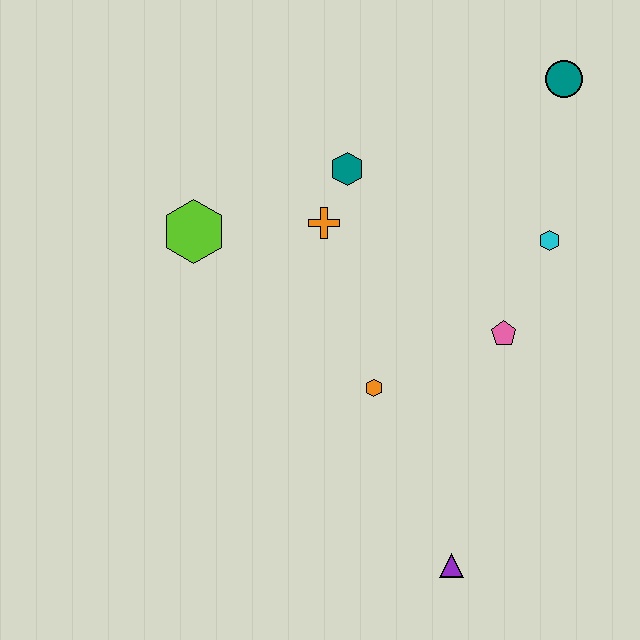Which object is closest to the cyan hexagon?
The pink pentagon is closest to the cyan hexagon.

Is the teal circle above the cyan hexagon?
Yes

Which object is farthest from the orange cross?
The purple triangle is farthest from the orange cross.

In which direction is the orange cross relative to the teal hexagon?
The orange cross is below the teal hexagon.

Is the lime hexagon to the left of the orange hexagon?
Yes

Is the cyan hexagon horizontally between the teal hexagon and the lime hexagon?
No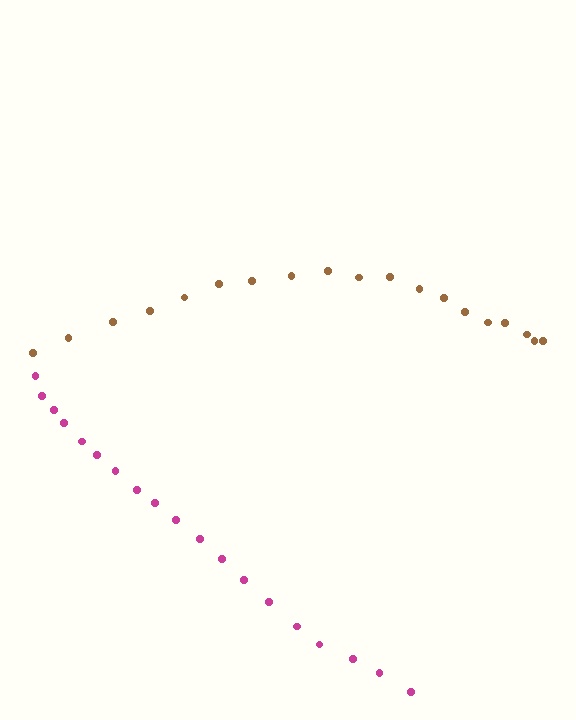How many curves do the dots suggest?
There are 2 distinct paths.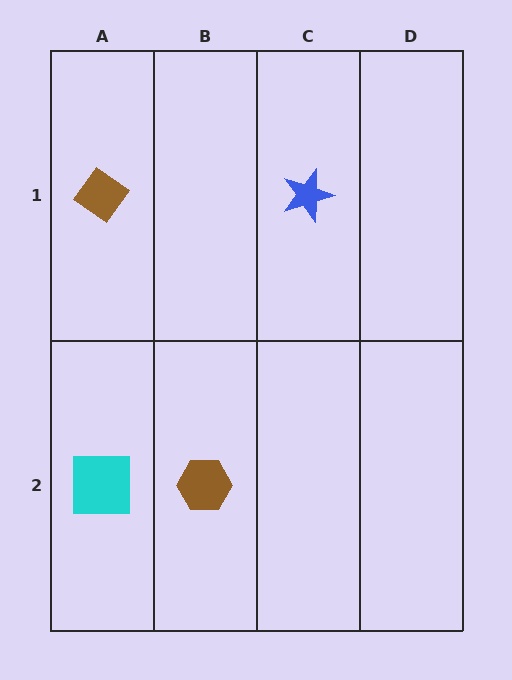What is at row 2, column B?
A brown hexagon.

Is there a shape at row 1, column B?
No, that cell is empty.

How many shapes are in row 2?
2 shapes.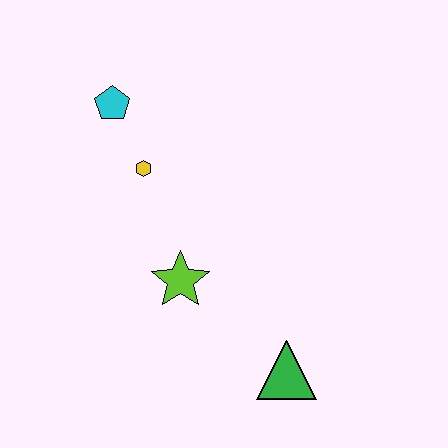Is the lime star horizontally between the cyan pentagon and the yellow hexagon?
No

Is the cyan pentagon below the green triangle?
No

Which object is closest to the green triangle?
The lime star is closest to the green triangle.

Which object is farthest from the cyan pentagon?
The green triangle is farthest from the cyan pentagon.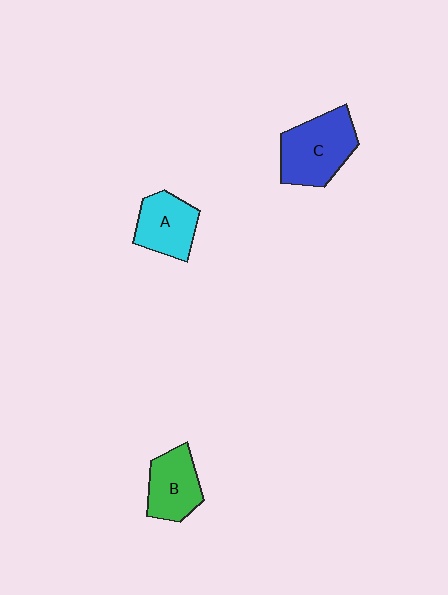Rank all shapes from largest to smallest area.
From largest to smallest: C (blue), A (cyan), B (green).